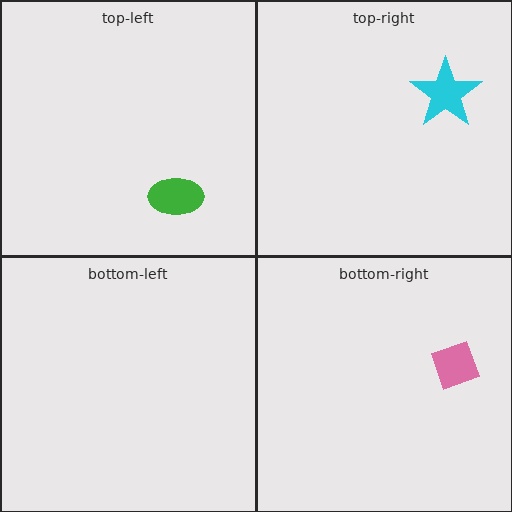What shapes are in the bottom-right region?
The pink diamond.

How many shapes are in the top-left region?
1.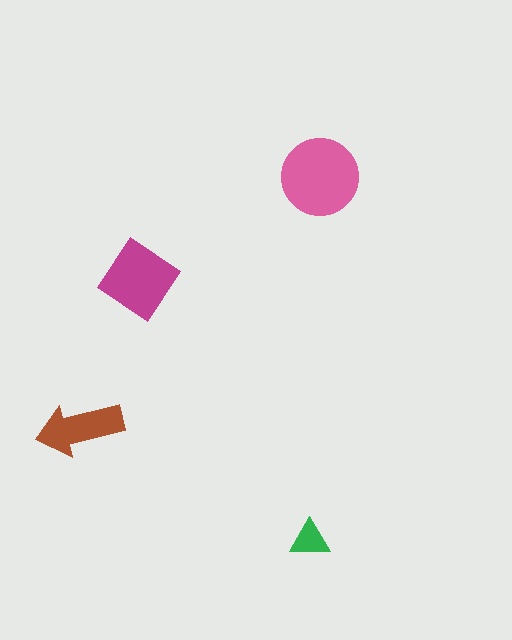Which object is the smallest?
The green triangle.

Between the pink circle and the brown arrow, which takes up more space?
The pink circle.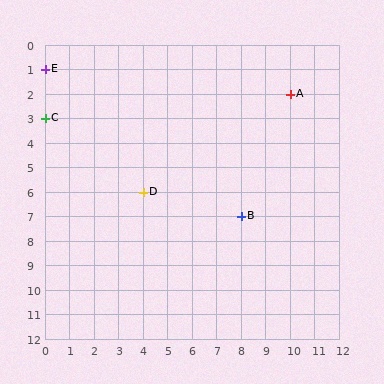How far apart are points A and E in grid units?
Points A and E are 10 columns and 1 row apart (about 10.0 grid units diagonally).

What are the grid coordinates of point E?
Point E is at grid coordinates (0, 1).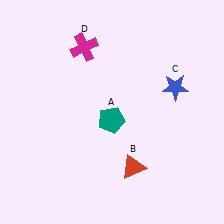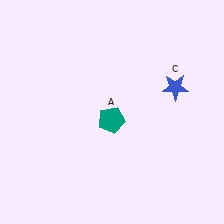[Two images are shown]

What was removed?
The magenta cross (D), the red triangle (B) were removed in Image 2.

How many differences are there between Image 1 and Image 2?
There are 2 differences between the two images.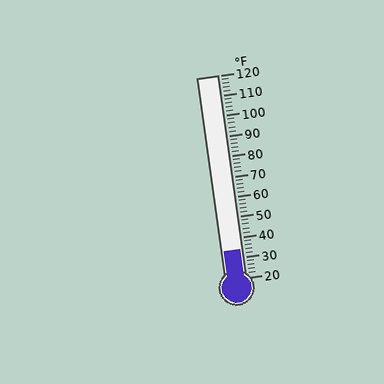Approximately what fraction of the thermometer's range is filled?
The thermometer is filled to approximately 15% of its range.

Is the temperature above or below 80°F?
The temperature is below 80°F.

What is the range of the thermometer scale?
The thermometer scale ranges from 20°F to 120°F.